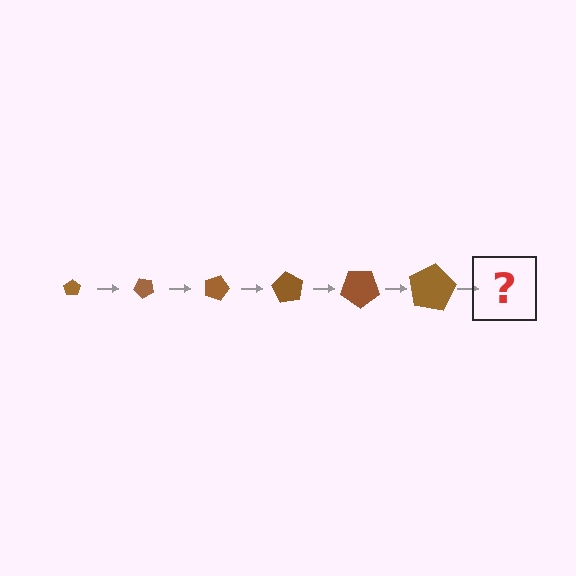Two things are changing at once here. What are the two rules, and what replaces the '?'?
The two rules are that the pentagon grows larger each step and it rotates 45 degrees each step. The '?' should be a pentagon, larger than the previous one and rotated 270 degrees from the start.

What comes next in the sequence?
The next element should be a pentagon, larger than the previous one and rotated 270 degrees from the start.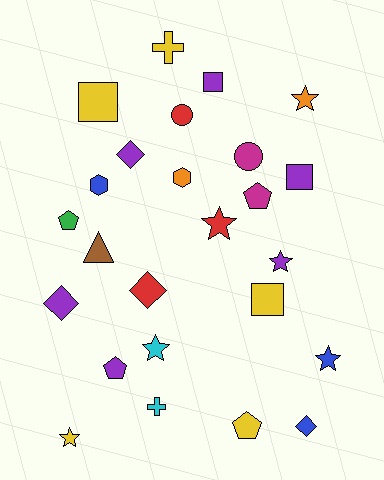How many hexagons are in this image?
There are 2 hexagons.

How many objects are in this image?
There are 25 objects.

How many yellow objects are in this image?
There are 5 yellow objects.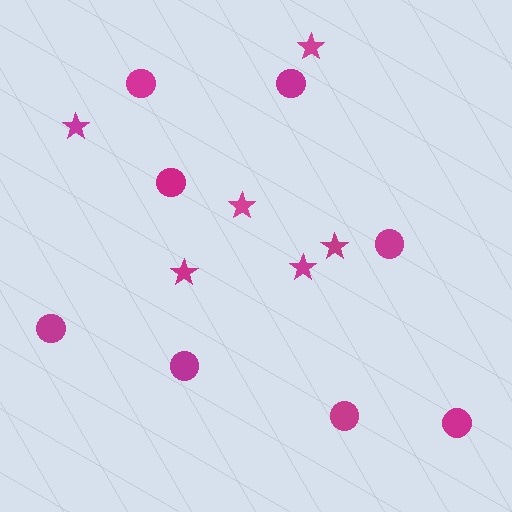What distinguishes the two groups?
There are 2 groups: one group of stars (6) and one group of circles (8).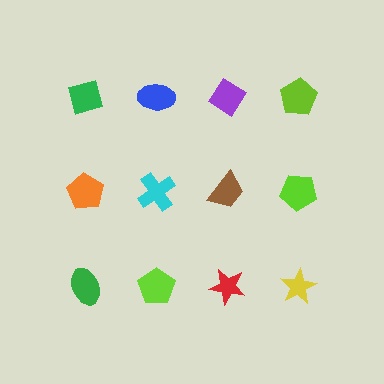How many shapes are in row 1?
4 shapes.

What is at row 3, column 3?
A red star.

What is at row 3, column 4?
A yellow star.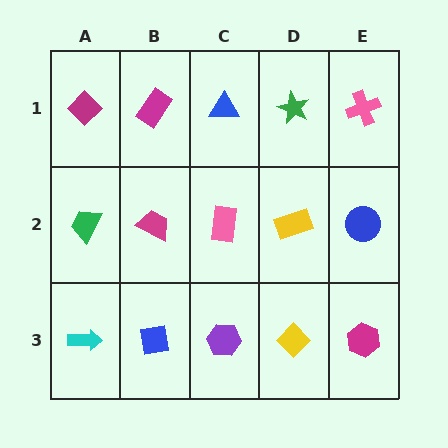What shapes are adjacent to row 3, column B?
A magenta trapezoid (row 2, column B), a cyan arrow (row 3, column A), a purple hexagon (row 3, column C).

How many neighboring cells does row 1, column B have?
3.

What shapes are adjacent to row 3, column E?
A blue circle (row 2, column E), a yellow diamond (row 3, column D).